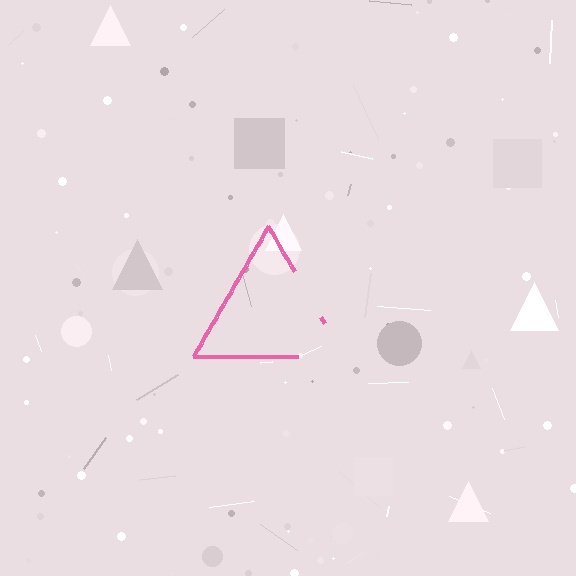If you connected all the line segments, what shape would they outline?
They would outline a triangle.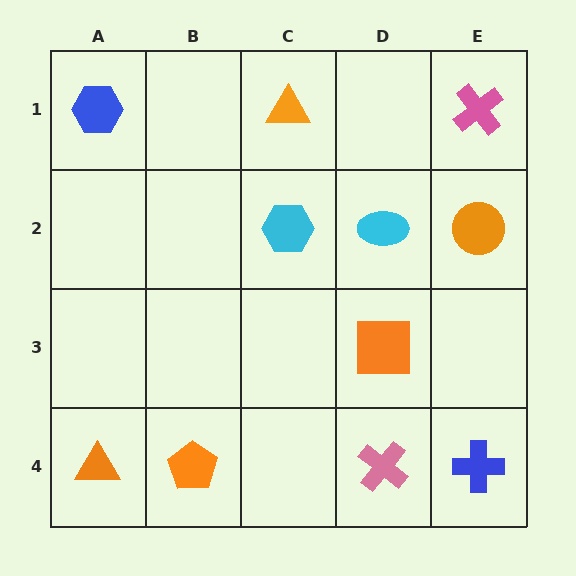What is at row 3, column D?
An orange square.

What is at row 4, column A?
An orange triangle.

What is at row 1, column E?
A pink cross.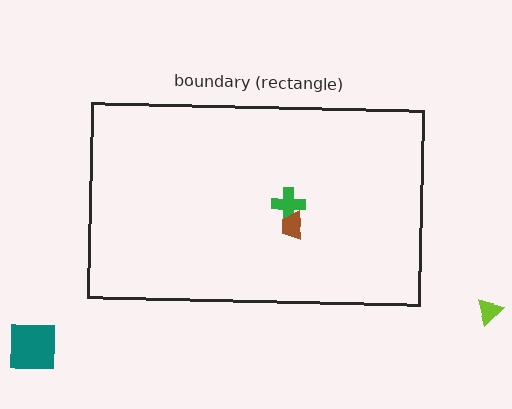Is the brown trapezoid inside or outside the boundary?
Inside.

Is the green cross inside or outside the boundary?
Inside.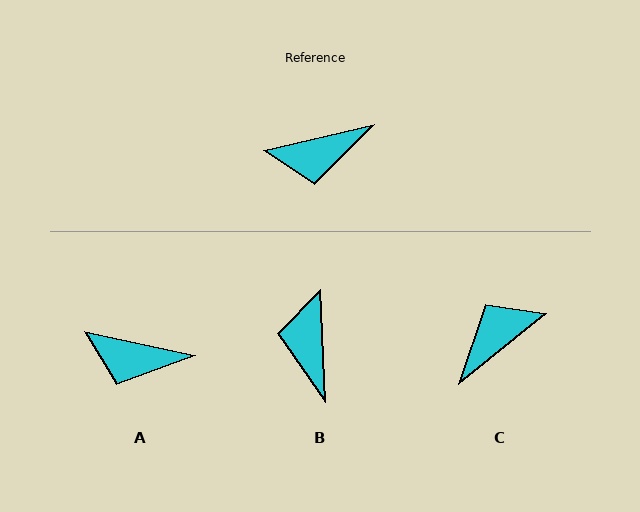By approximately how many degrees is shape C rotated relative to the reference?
Approximately 154 degrees clockwise.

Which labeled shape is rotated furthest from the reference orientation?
C, about 154 degrees away.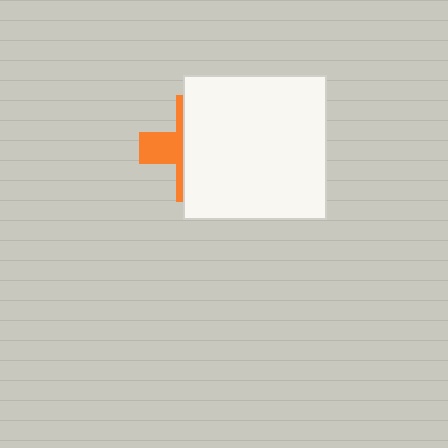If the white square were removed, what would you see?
You would see the complete orange cross.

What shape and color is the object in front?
The object in front is a white square.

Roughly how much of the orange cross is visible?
A small part of it is visible (roughly 34%).